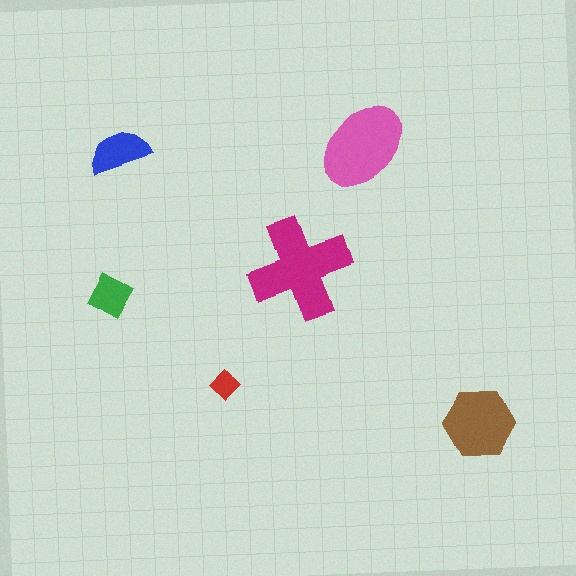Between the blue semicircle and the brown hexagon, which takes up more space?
The brown hexagon.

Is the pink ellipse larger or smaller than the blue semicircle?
Larger.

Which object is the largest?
The magenta cross.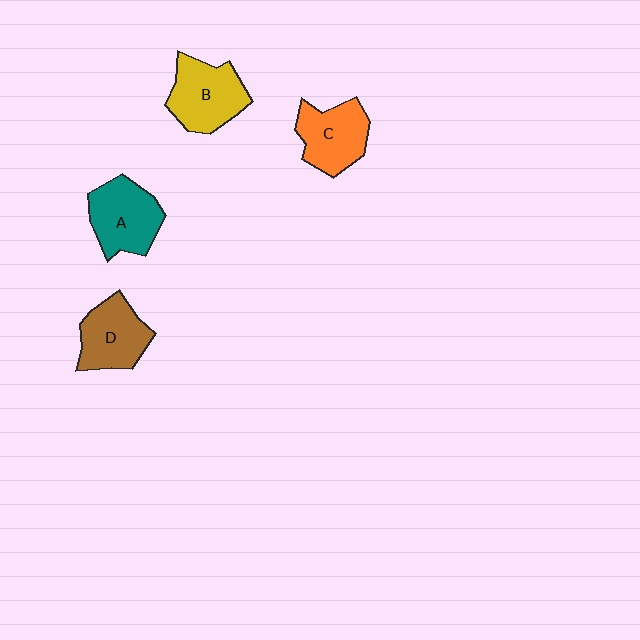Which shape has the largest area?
Shape B (yellow).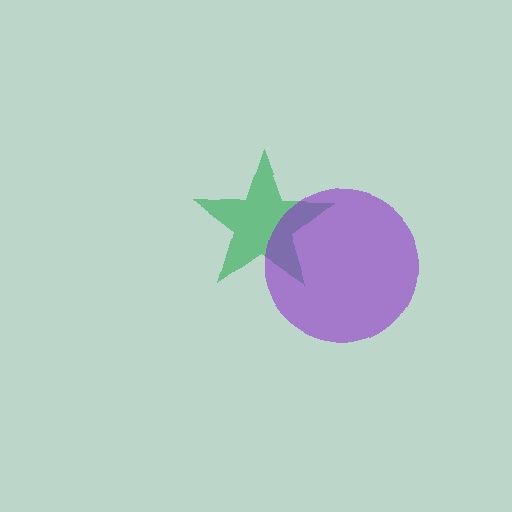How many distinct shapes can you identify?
There are 2 distinct shapes: a green star, a purple circle.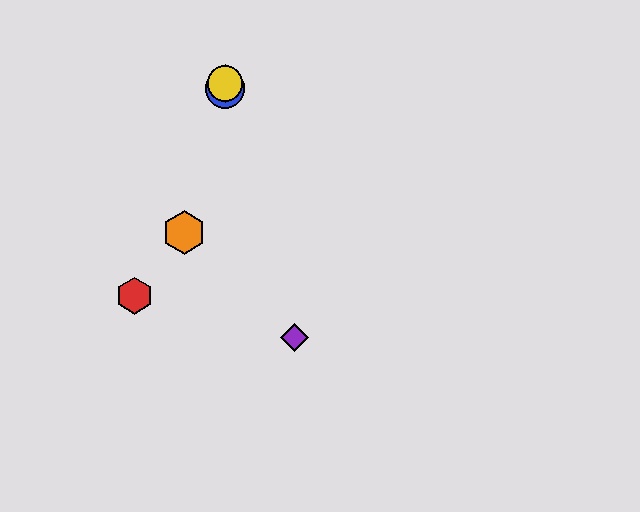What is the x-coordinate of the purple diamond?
The purple diamond is at x≈294.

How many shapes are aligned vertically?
3 shapes (the blue circle, the green diamond, the yellow circle) are aligned vertically.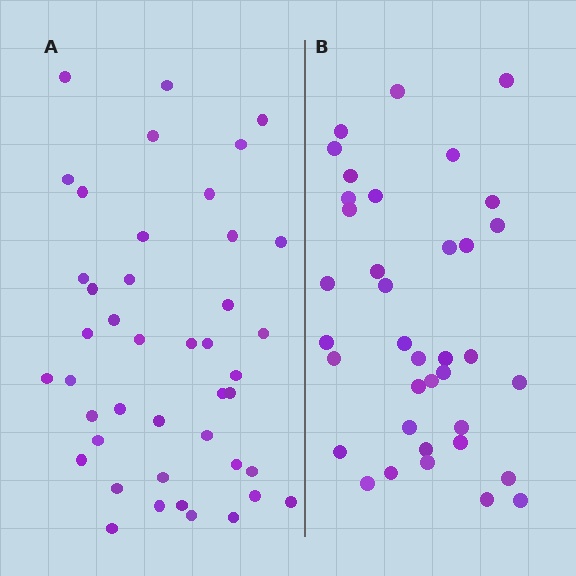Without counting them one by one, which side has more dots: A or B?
Region A (the left region) has more dots.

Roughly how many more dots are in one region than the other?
Region A has about 6 more dots than region B.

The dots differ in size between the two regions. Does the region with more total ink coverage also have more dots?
No. Region B has more total ink coverage because its dots are larger, but region A actually contains more individual dots. Total area can be misleading — the number of items is what matters here.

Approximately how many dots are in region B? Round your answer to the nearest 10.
About 40 dots. (The exact count is 37, which rounds to 40.)